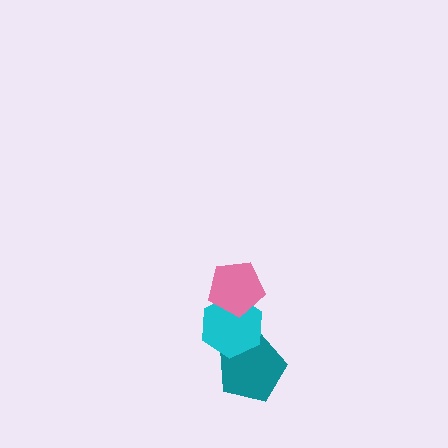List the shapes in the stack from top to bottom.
From top to bottom: the pink pentagon, the cyan hexagon, the teal pentagon.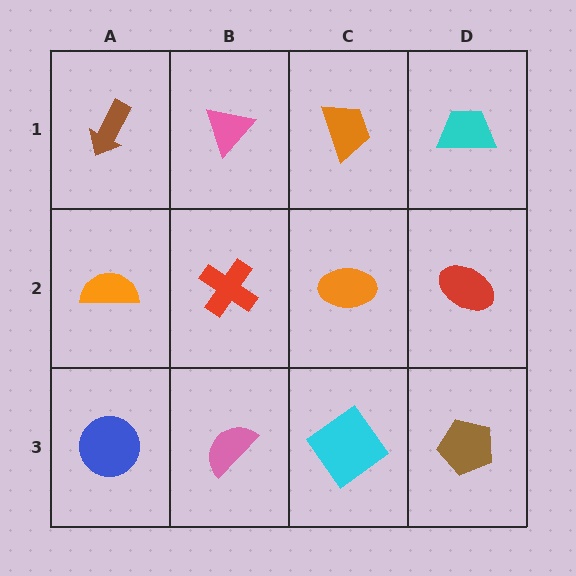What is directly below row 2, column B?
A pink semicircle.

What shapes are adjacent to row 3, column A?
An orange semicircle (row 2, column A), a pink semicircle (row 3, column B).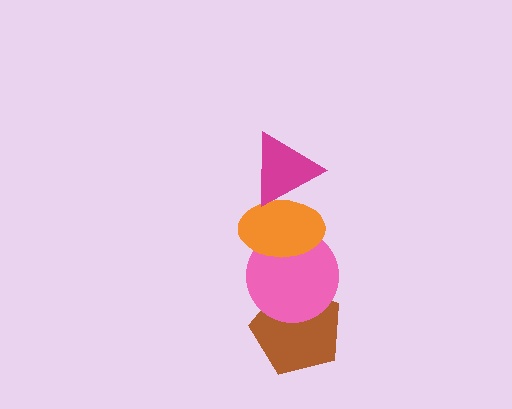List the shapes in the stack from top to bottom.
From top to bottom: the magenta triangle, the orange ellipse, the pink circle, the brown pentagon.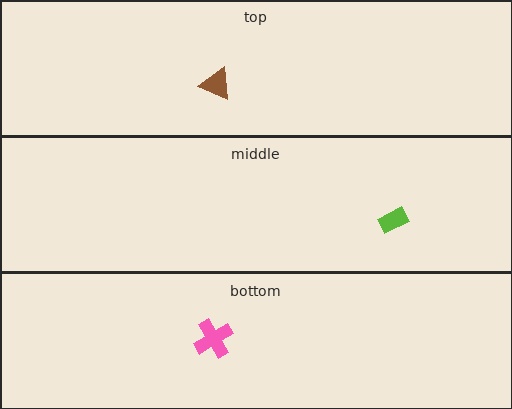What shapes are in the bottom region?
The pink cross.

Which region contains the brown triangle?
The top region.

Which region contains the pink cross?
The bottom region.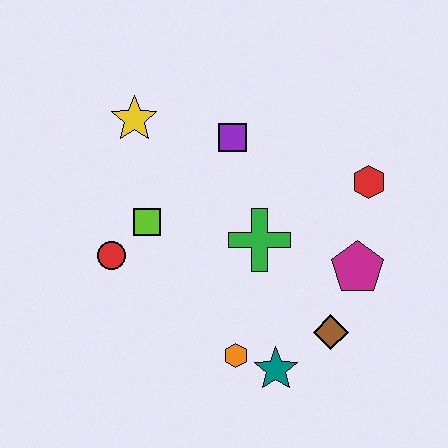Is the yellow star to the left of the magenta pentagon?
Yes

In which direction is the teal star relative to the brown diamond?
The teal star is to the left of the brown diamond.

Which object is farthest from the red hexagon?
The red circle is farthest from the red hexagon.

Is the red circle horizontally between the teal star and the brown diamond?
No